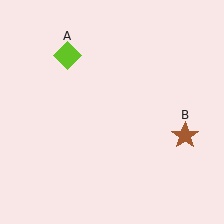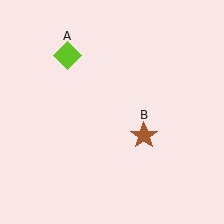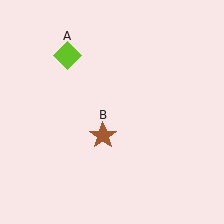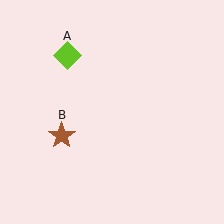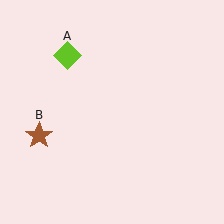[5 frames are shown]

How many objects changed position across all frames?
1 object changed position: brown star (object B).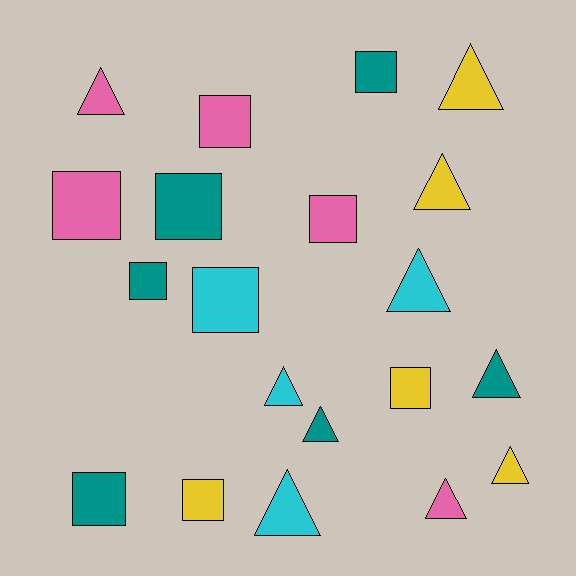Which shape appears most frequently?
Triangle, with 10 objects.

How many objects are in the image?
There are 20 objects.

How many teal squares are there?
There are 4 teal squares.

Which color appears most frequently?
Teal, with 6 objects.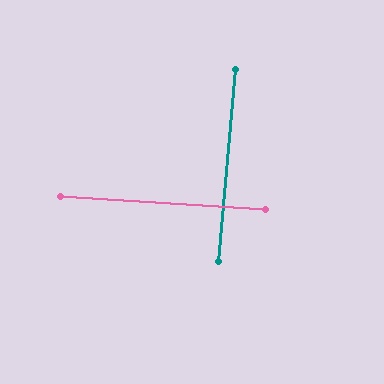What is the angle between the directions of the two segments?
Approximately 88 degrees.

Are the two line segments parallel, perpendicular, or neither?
Perpendicular — they meet at approximately 88°.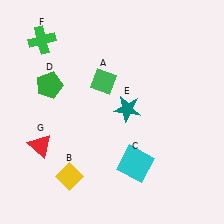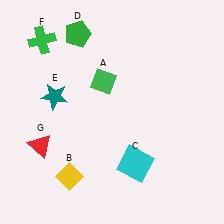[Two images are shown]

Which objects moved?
The objects that moved are: the green pentagon (D), the teal star (E).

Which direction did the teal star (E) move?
The teal star (E) moved left.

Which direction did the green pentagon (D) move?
The green pentagon (D) moved up.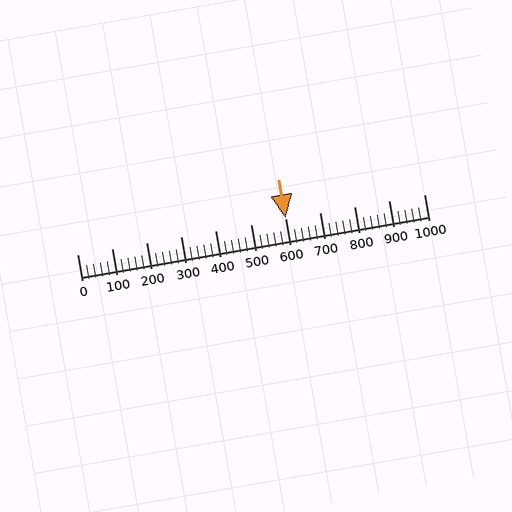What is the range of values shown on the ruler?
The ruler shows values from 0 to 1000.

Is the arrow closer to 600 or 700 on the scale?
The arrow is closer to 600.